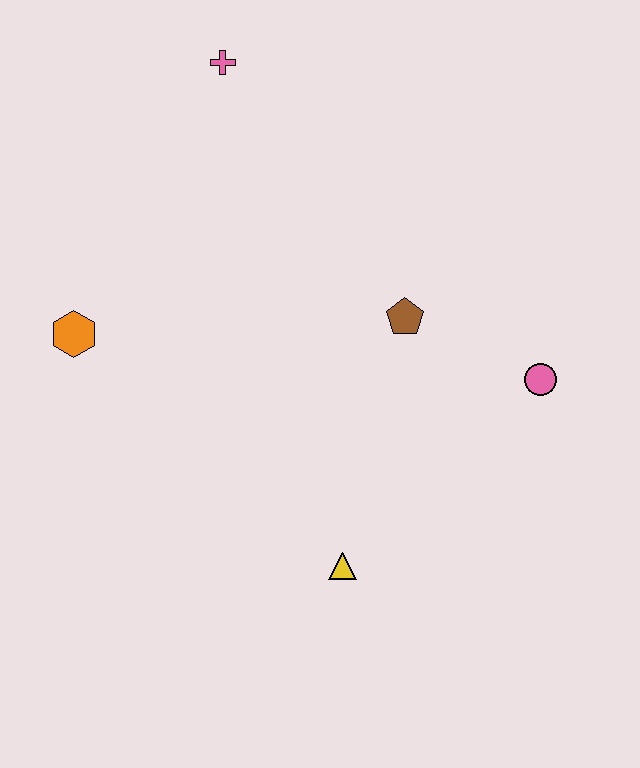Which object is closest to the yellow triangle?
The brown pentagon is closest to the yellow triangle.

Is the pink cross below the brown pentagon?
No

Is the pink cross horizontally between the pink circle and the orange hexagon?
Yes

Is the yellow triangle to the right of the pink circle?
No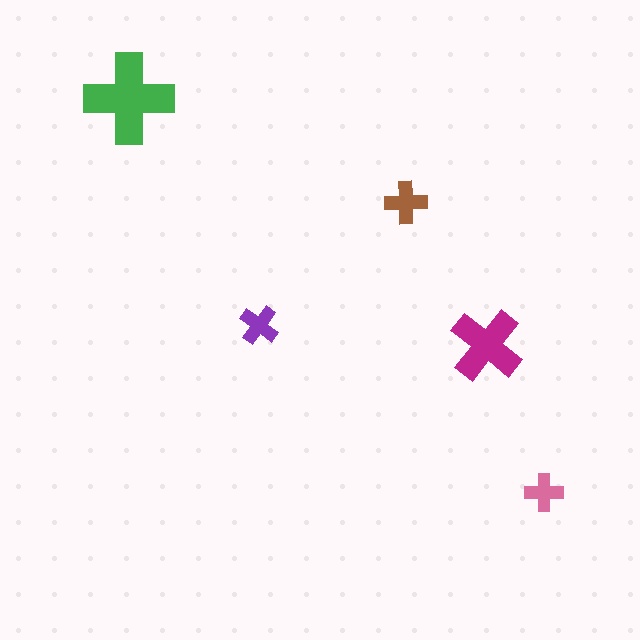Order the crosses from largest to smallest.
the green one, the magenta one, the brown one, the purple one, the pink one.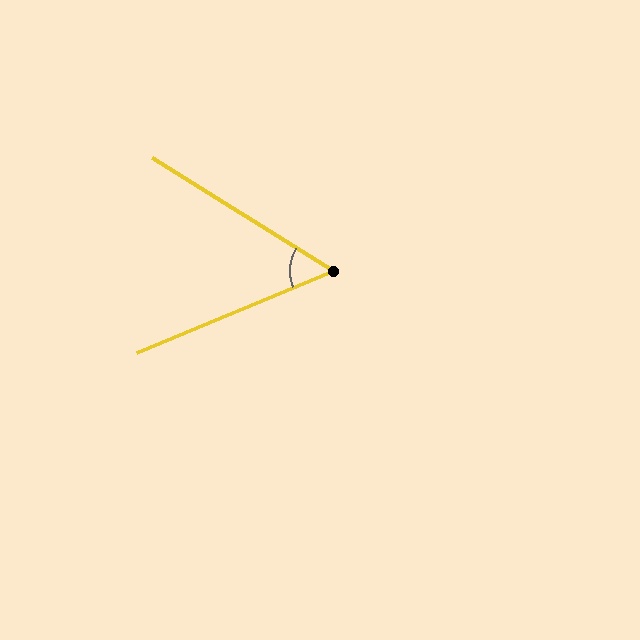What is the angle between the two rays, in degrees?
Approximately 55 degrees.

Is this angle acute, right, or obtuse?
It is acute.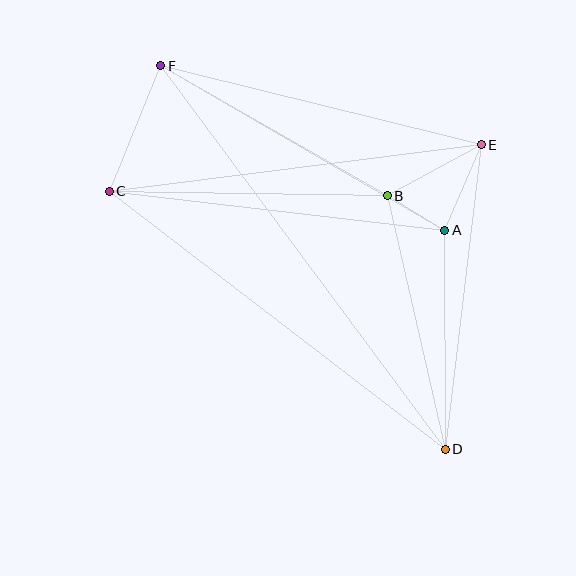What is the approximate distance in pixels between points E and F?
The distance between E and F is approximately 330 pixels.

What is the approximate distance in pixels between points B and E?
The distance between B and E is approximately 107 pixels.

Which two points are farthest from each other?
Points D and F are farthest from each other.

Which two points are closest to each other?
Points A and B are closest to each other.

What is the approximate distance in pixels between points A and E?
The distance between A and E is approximately 93 pixels.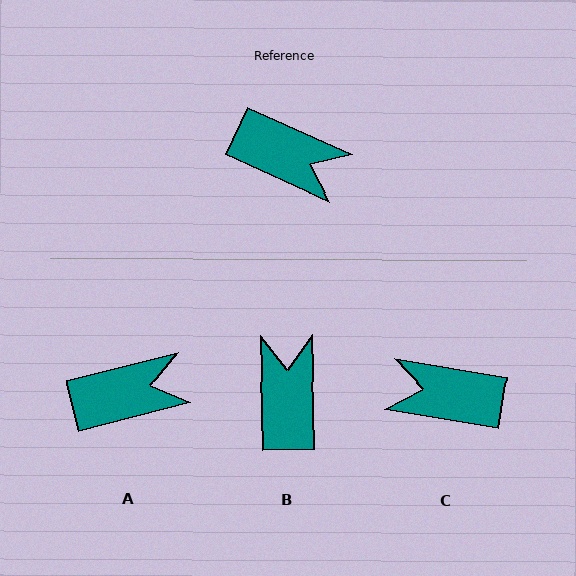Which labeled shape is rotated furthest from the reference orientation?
C, about 165 degrees away.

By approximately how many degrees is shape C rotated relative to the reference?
Approximately 165 degrees clockwise.